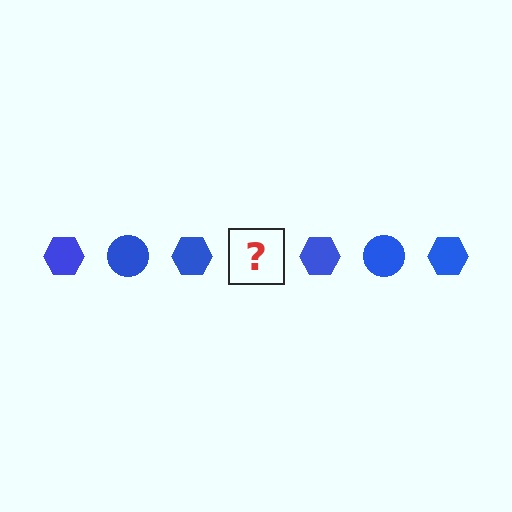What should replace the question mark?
The question mark should be replaced with a blue circle.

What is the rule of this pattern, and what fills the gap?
The rule is that the pattern cycles through hexagon, circle shapes in blue. The gap should be filled with a blue circle.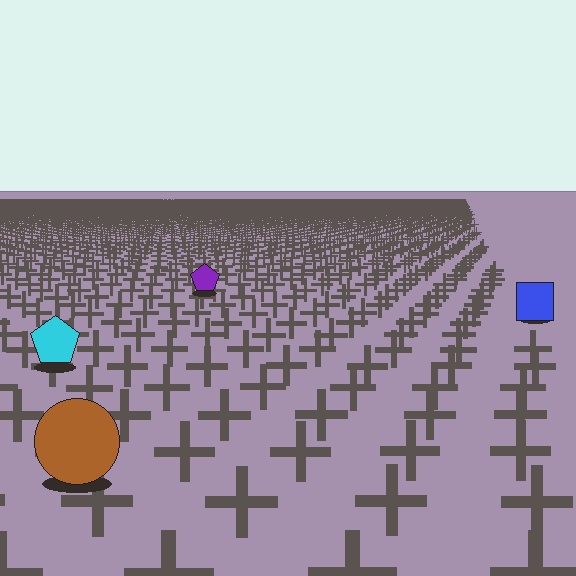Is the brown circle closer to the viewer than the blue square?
Yes. The brown circle is closer — you can tell from the texture gradient: the ground texture is coarser near it.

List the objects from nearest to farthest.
From nearest to farthest: the brown circle, the cyan pentagon, the blue square, the purple pentagon.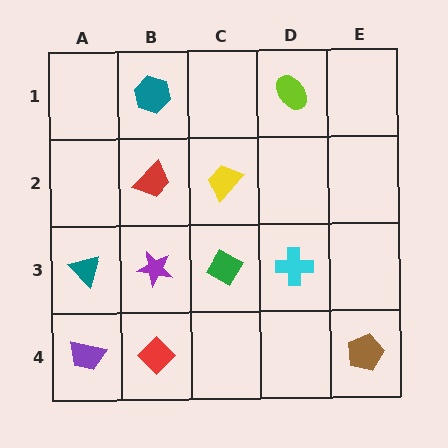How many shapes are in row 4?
3 shapes.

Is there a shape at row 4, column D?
No, that cell is empty.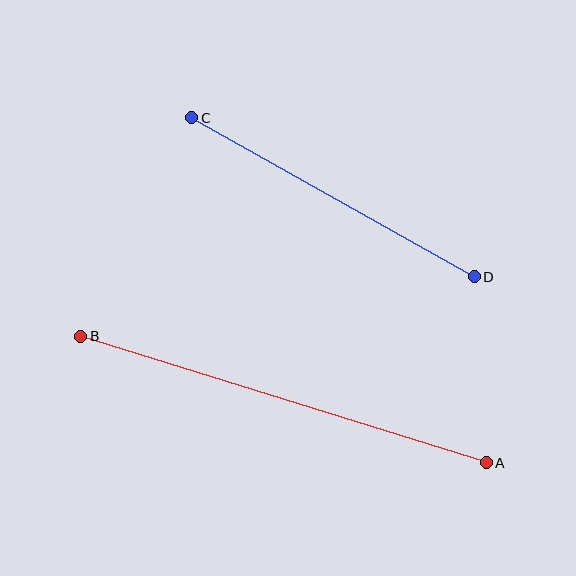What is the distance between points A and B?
The distance is approximately 425 pixels.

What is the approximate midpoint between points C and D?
The midpoint is at approximately (333, 197) pixels.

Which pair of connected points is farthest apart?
Points A and B are farthest apart.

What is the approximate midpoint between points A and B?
The midpoint is at approximately (283, 399) pixels.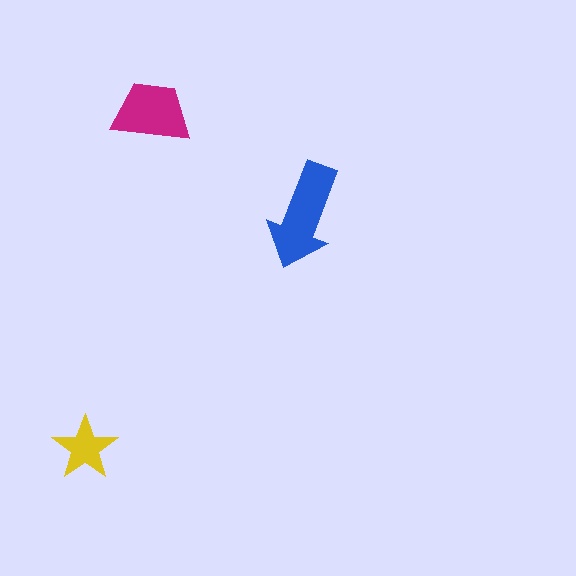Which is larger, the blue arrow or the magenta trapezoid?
The blue arrow.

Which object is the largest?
The blue arrow.